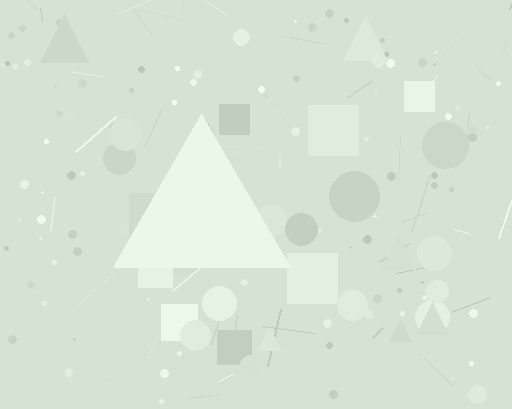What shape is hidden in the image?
A triangle is hidden in the image.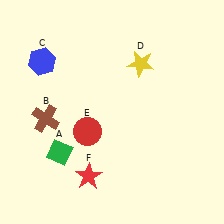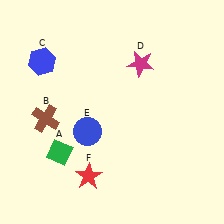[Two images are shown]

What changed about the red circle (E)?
In Image 1, E is red. In Image 2, it changed to blue.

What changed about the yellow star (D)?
In Image 1, D is yellow. In Image 2, it changed to magenta.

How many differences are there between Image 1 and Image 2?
There are 2 differences between the two images.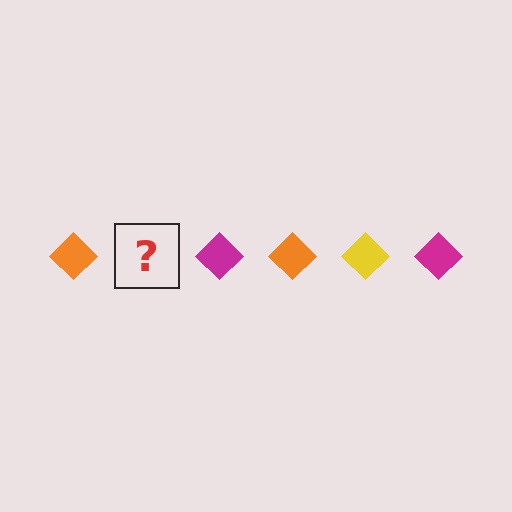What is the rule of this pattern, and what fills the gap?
The rule is that the pattern cycles through orange, yellow, magenta diamonds. The gap should be filled with a yellow diamond.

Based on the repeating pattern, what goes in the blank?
The blank should be a yellow diamond.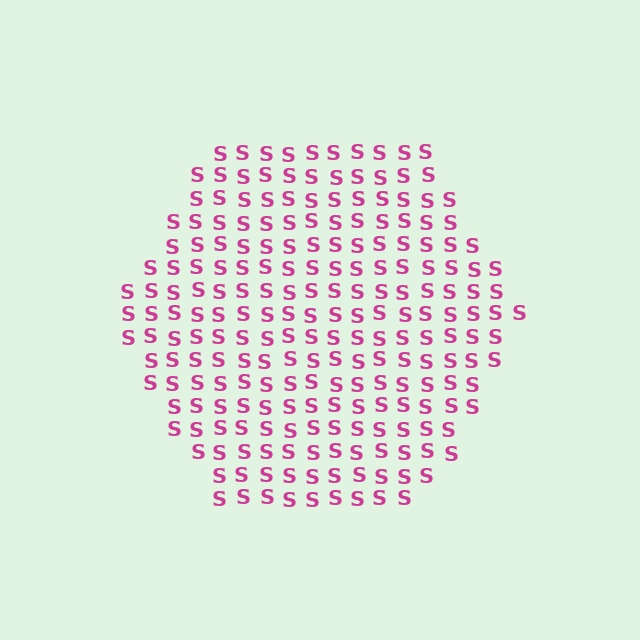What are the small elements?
The small elements are letter S's.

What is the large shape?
The large shape is a hexagon.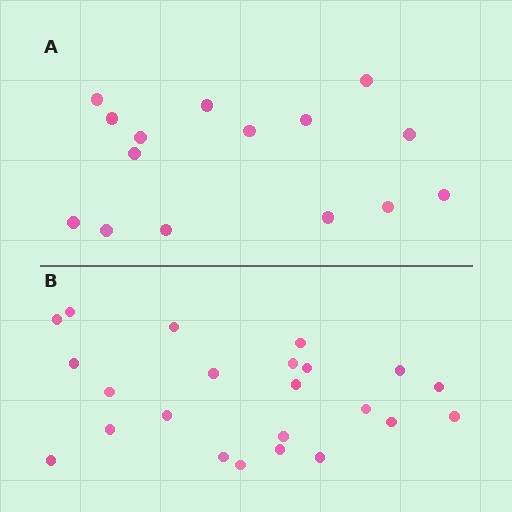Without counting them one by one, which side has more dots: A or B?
Region B (the bottom region) has more dots.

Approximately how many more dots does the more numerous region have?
Region B has roughly 8 or so more dots than region A.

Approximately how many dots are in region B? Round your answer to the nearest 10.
About 20 dots. (The exact count is 23, which rounds to 20.)